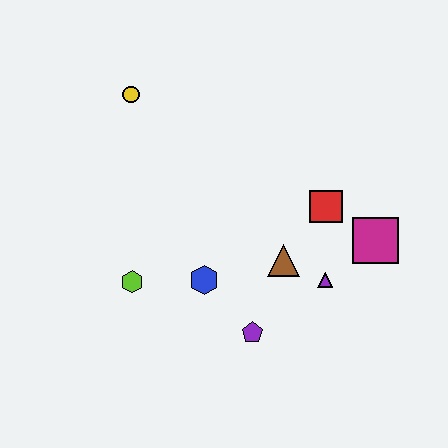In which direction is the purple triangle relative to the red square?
The purple triangle is below the red square.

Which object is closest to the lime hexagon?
The blue hexagon is closest to the lime hexagon.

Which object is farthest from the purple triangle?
The yellow circle is farthest from the purple triangle.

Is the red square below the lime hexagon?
No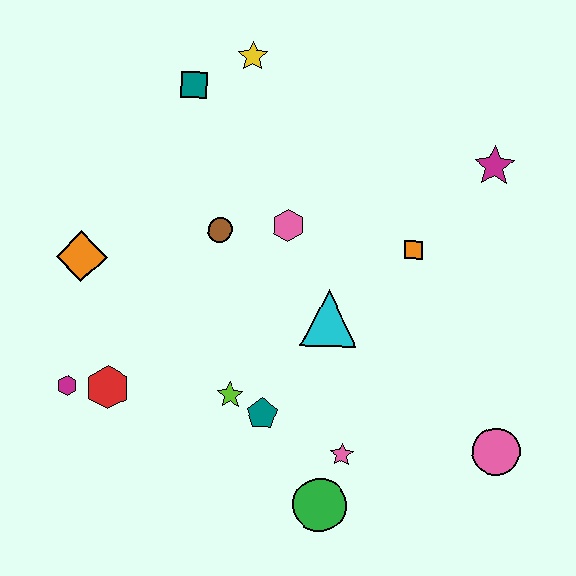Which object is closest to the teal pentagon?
The lime star is closest to the teal pentagon.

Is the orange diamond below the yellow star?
Yes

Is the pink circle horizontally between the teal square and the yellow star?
No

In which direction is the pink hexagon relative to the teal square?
The pink hexagon is below the teal square.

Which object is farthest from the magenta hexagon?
The magenta star is farthest from the magenta hexagon.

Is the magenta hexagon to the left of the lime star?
Yes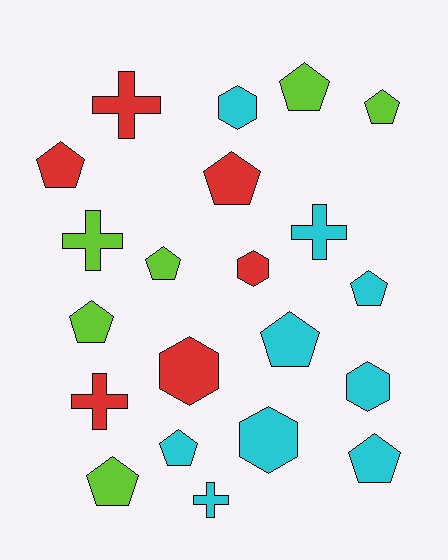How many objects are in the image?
There are 21 objects.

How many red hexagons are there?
There are 2 red hexagons.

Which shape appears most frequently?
Pentagon, with 11 objects.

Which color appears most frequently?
Cyan, with 9 objects.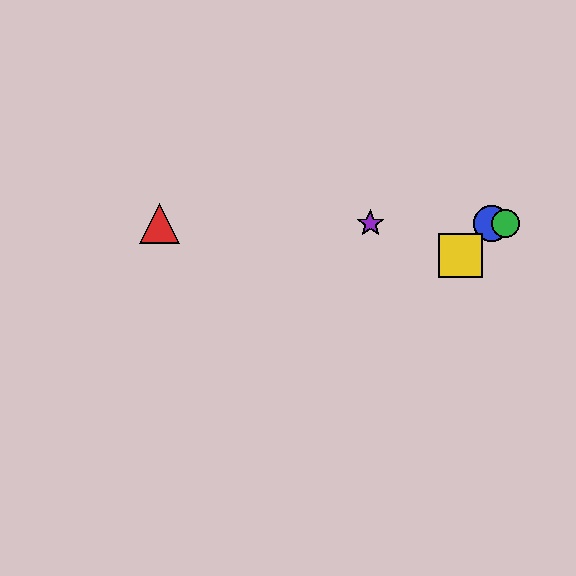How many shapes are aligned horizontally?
4 shapes (the red triangle, the blue circle, the green circle, the purple star) are aligned horizontally.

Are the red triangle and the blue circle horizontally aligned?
Yes, both are at y≈223.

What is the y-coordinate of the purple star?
The purple star is at y≈223.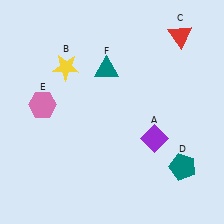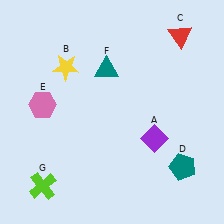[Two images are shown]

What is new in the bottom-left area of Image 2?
A lime cross (G) was added in the bottom-left area of Image 2.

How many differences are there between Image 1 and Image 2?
There is 1 difference between the two images.